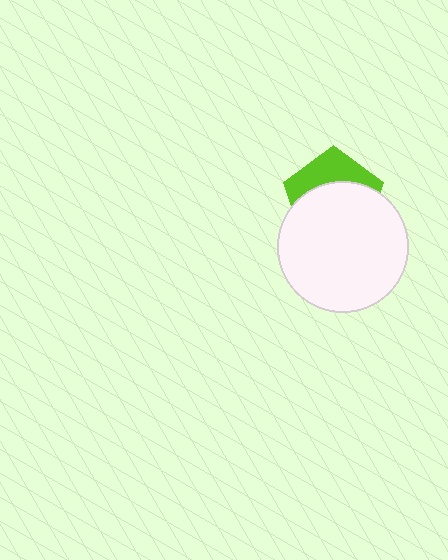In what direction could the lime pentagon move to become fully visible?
The lime pentagon could move up. That would shift it out from behind the white circle entirely.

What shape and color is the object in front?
The object in front is a white circle.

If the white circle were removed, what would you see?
You would see the complete lime pentagon.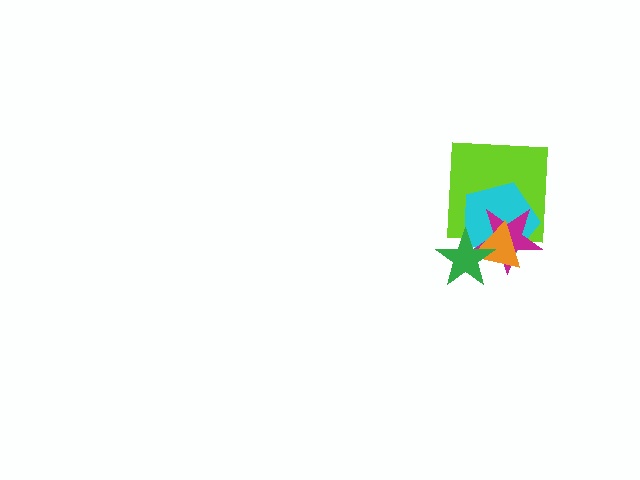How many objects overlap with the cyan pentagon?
4 objects overlap with the cyan pentagon.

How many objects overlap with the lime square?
3 objects overlap with the lime square.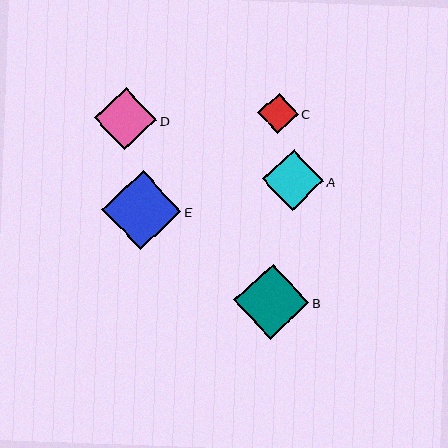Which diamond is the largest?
Diamond E is the largest with a size of approximately 79 pixels.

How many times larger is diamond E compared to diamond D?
Diamond E is approximately 1.3 times the size of diamond D.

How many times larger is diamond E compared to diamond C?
Diamond E is approximately 1.9 times the size of diamond C.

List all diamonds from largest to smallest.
From largest to smallest: E, B, D, A, C.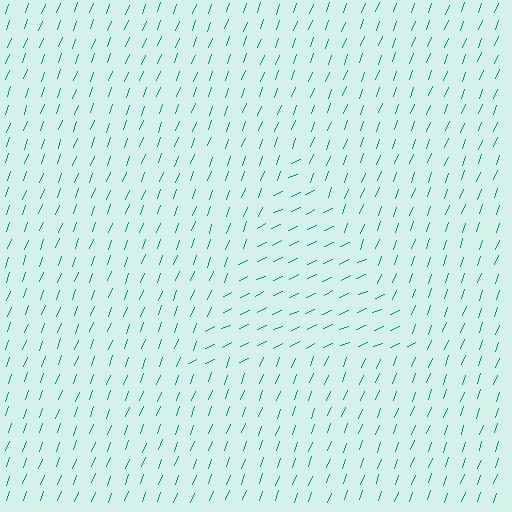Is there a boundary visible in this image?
Yes, there is a texture boundary formed by a change in line orientation.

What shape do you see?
I see a triangle.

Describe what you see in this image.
The image is filled with small teal line segments. A triangle region in the image has lines oriented differently from the surrounding lines, creating a visible texture boundary.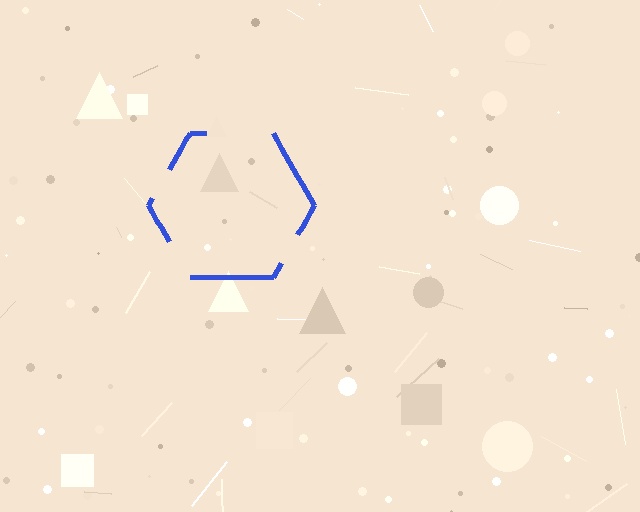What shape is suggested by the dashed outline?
The dashed outline suggests a hexagon.